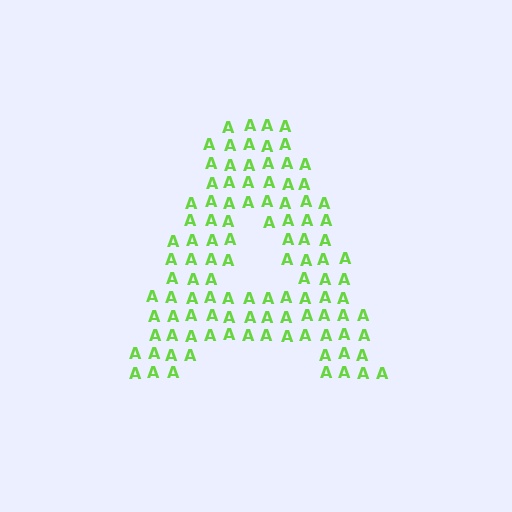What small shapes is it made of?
It is made of small letter A's.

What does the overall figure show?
The overall figure shows the letter A.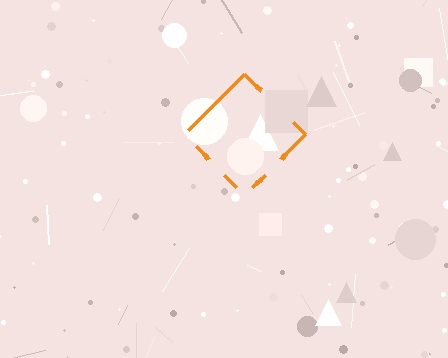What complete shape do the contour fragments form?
The contour fragments form a diamond.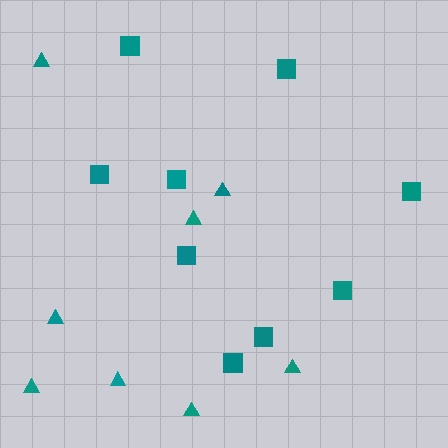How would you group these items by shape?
There are 2 groups: one group of squares (9) and one group of triangles (8).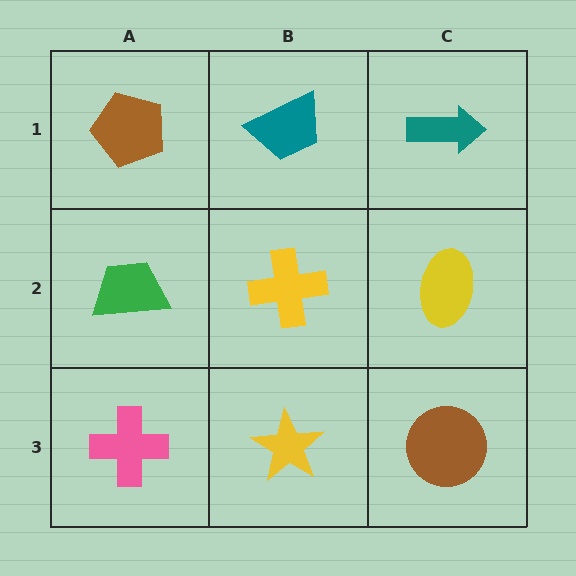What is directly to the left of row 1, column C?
A teal trapezoid.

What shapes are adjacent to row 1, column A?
A green trapezoid (row 2, column A), a teal trapezoid (row 1, column B).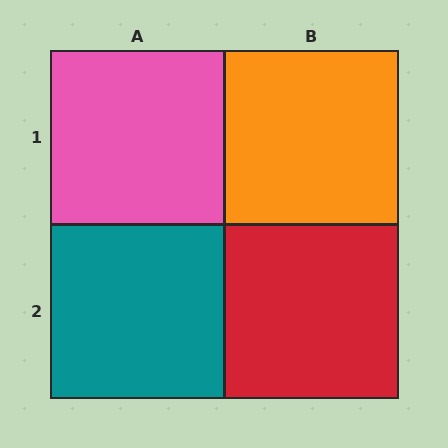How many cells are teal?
1 cell is teal.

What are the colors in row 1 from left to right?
Pink, orange.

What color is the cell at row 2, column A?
Teal.